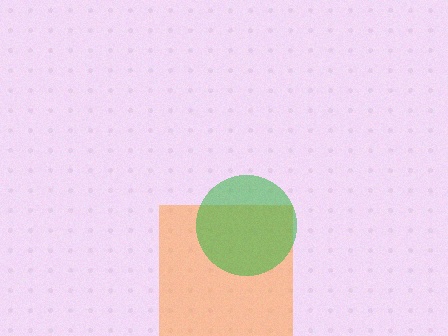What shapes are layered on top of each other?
The layered shapes are: an orange square, a green circle.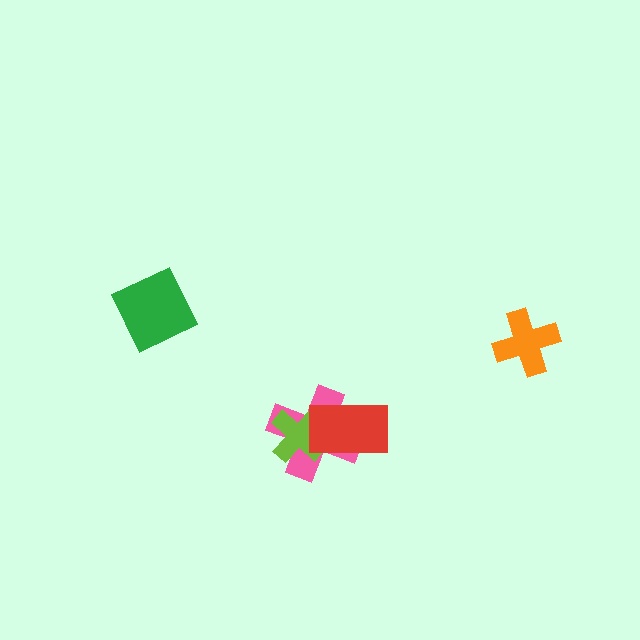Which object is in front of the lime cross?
The red rectangle is in front of the lime cross.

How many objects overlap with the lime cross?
2 objects overlap with the lime cross.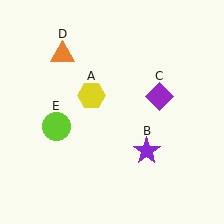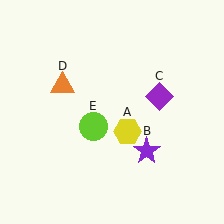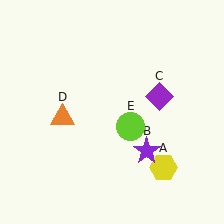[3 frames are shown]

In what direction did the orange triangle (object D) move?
The orange triangle (object D) moved down.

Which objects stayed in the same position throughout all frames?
Purple star (object B) and purple diamond (object C) remained stationary.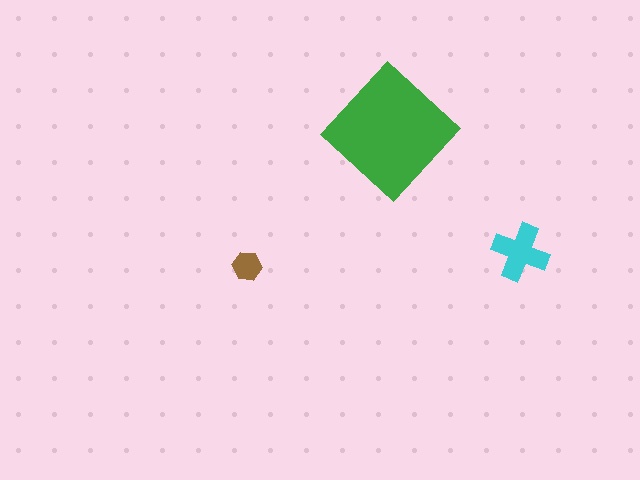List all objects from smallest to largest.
The brown hexagon, the cyan cross, the green diamond.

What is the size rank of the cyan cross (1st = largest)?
2nd.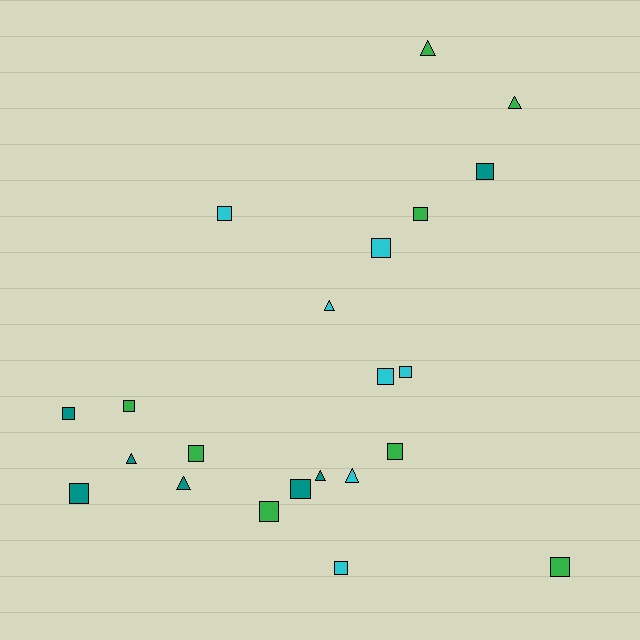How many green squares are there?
There are 6 green squares.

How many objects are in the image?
There are 22 objects.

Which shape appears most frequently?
Square, with 15 objects.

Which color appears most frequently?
Green, with 8 objects.